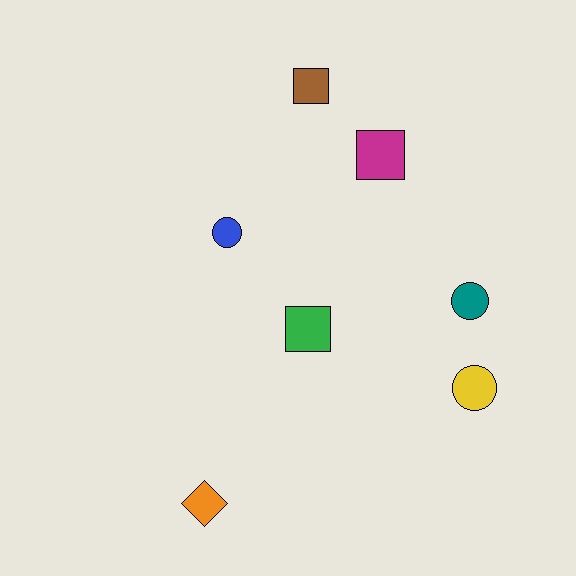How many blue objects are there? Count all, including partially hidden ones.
There is 1 blue object.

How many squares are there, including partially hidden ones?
There are 3 squares.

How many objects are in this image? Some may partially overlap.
There are 7 objects.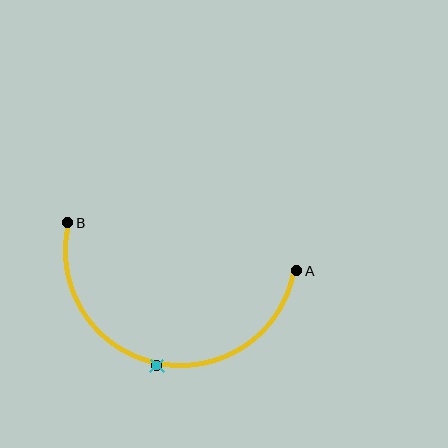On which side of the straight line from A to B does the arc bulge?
The arc bulges below the straight line connecting A and B.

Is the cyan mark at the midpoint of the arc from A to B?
Yes. The cyan mark lies on the arc at equal arc-length from both A and B — it is the arc midpoint.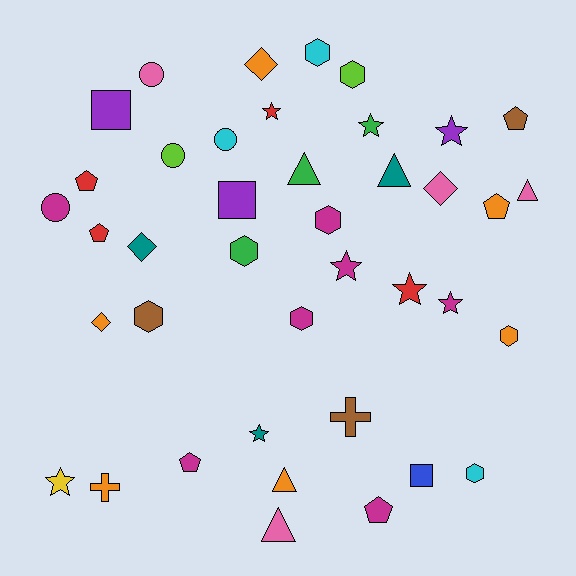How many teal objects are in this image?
There are 3 teal objects.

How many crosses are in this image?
There are 2 crosses.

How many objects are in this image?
There are 40 objects.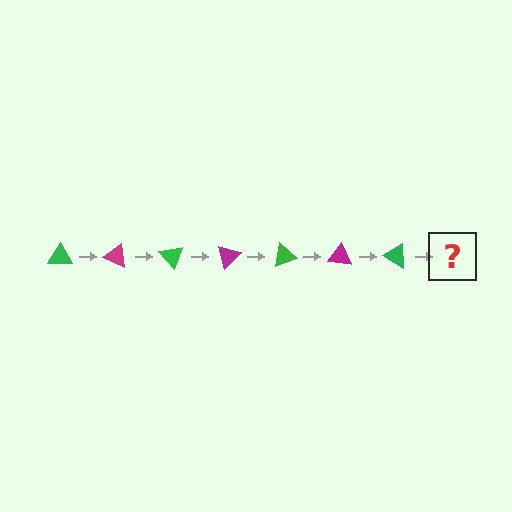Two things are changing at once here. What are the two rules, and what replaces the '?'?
The two rules are that it rotates 25 degrees each step and the color cycles through green and magenta. The '?' should be a magenta triangle, rotated 175 degrees from the start.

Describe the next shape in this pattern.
It should be a magenta triangle, rotated 175 degrees from the start.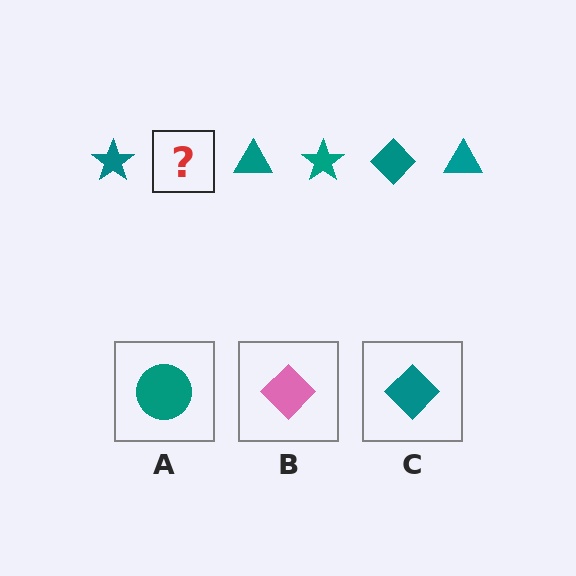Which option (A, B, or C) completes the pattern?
C.